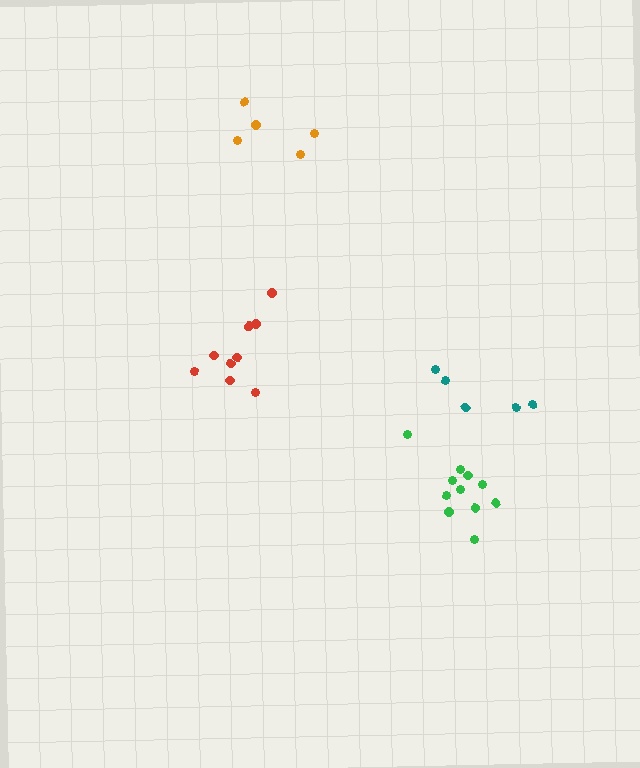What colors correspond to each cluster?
The clusters are colored: teal, green, orange, red.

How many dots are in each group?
Group 1: 5 dots, Group 2: 11 dots, Group 3: 5 dots, Group 4: 9 dots (30 total).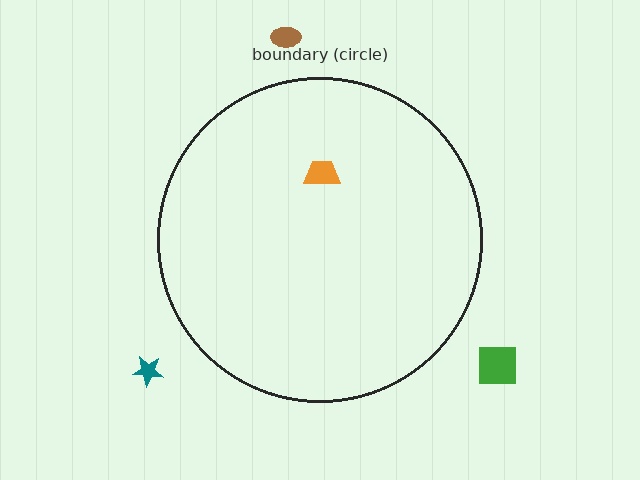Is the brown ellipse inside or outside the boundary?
Outside.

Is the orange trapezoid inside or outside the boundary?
Inside.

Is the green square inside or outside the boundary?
Outside.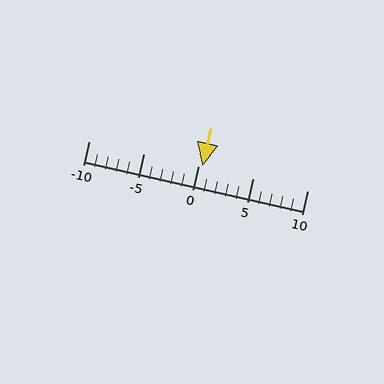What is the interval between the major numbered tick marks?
The major tick marks are spaced 5 units apart.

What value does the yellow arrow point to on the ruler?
The yellow arrow points to approximately 0.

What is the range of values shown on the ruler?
The ruler shows values from -10 to 10.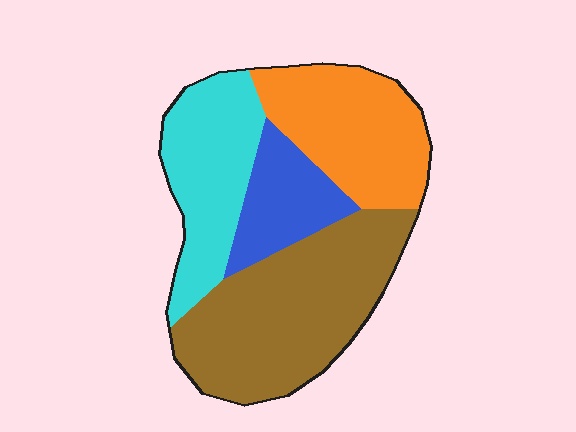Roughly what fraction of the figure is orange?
Orange covers 25% of the figure.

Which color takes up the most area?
Brown, at roughly 40%.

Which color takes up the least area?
Blue, at roughly 15%.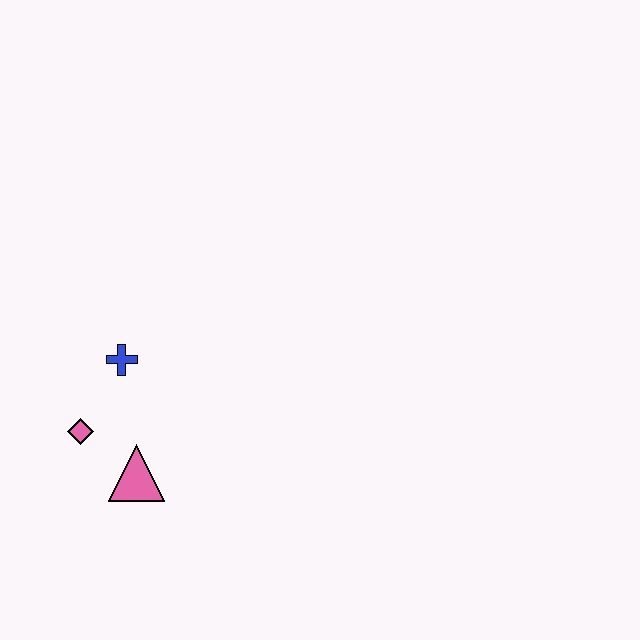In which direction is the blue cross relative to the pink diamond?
The blue cross is above the pink diamond.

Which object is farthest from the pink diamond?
The blue cross is farthest from the pink diamond.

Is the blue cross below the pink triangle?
No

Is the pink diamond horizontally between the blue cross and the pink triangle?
No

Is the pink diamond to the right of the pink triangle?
No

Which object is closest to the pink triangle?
The pink diamond is closest to the pink triangle.